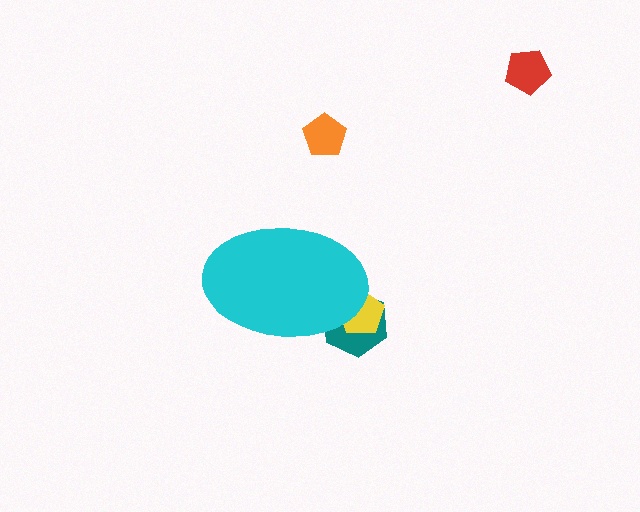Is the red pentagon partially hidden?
No, the red pentagon is fully visible.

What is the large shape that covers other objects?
A cyan ellipse.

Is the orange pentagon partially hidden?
No, the orange pentagon is fully visible.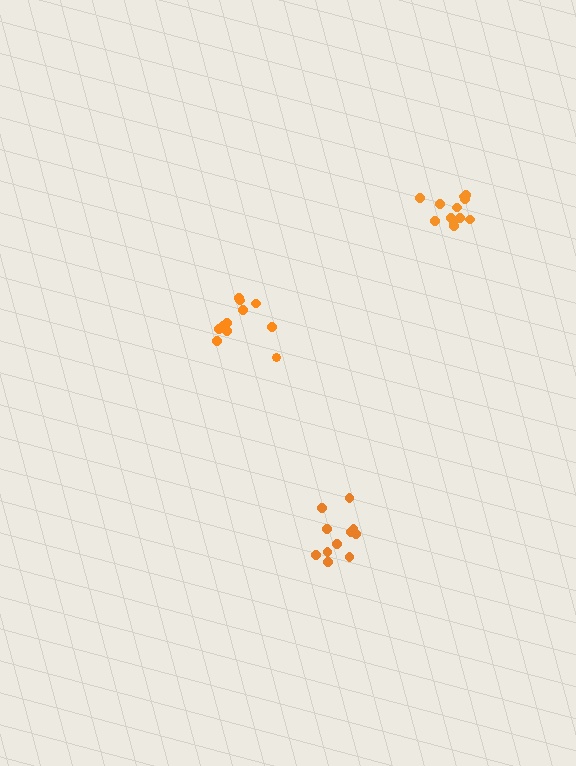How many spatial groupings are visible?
There are 3 spatial groupings.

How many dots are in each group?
Group 1: 11 dots, Group 2: 11 dots, Group 3: 12 dots (34 total).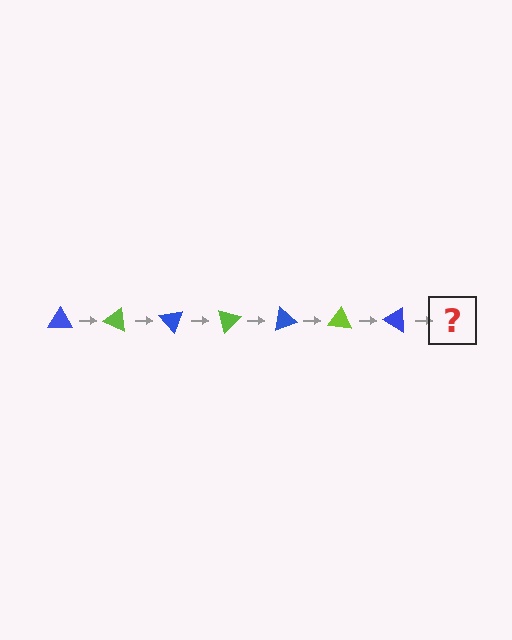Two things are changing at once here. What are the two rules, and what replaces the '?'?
The two rules are that it rotates 25 degrees each step and the color cycles through blue and lime. The '?' should be a lime triangle, rotated 175 degrees from the start.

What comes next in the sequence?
The next element should be a lime triangle, rotated 175 degrees from the start.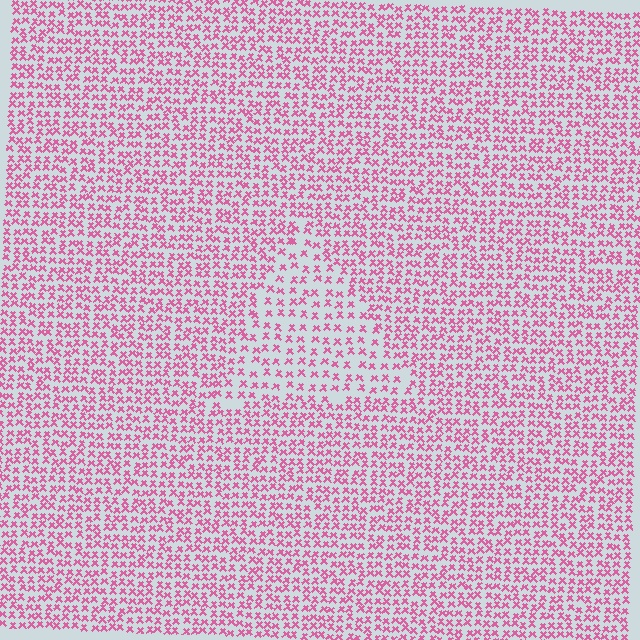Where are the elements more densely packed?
The elements are more densely packed outside the triangle boundary.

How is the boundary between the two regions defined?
The boundary is defined by a change in element density (approximately 1.7x ratio). All elements are the same color, size, and shape.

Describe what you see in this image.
The image contains small pink elements arranged at two different densities. A triangle-shaped region is visible where the elements are less densely packed than the surrounding area.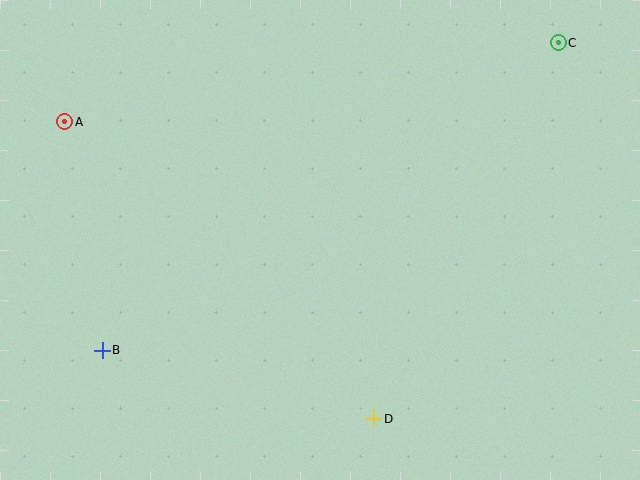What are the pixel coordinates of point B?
Point B is at (102, 350).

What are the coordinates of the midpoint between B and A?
The midpoint between B and A is at (83, 236).